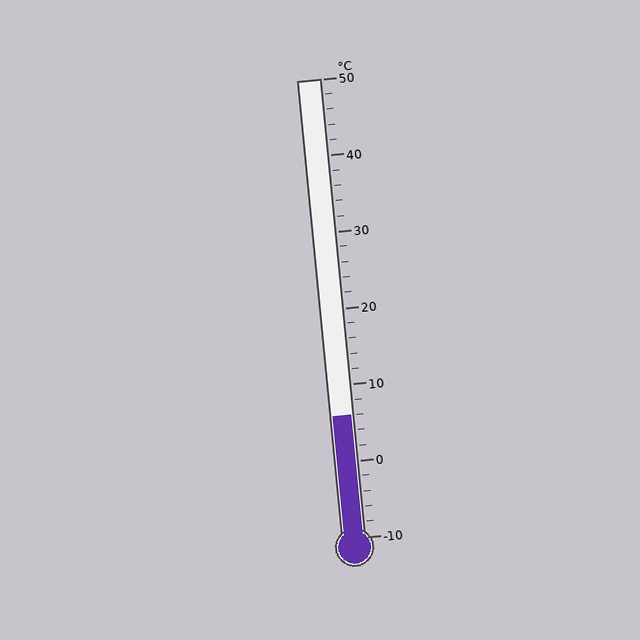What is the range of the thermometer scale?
The thermometer scale ranges from -10°C to 50°C.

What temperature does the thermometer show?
The thermometer shows approximately 6°C.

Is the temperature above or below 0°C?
The temperature is above 0°C.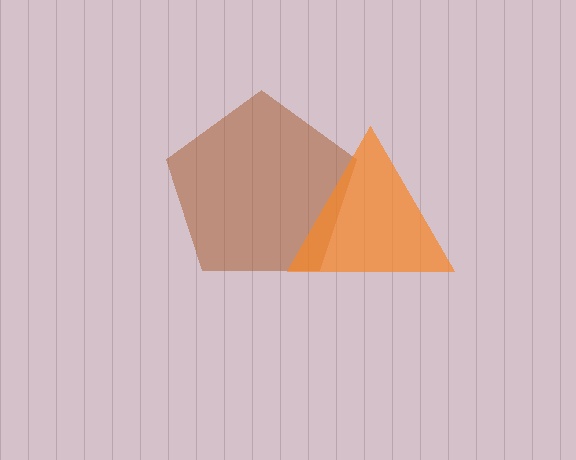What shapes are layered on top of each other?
The layered shapes are: a brown pentagon, an orange triangle.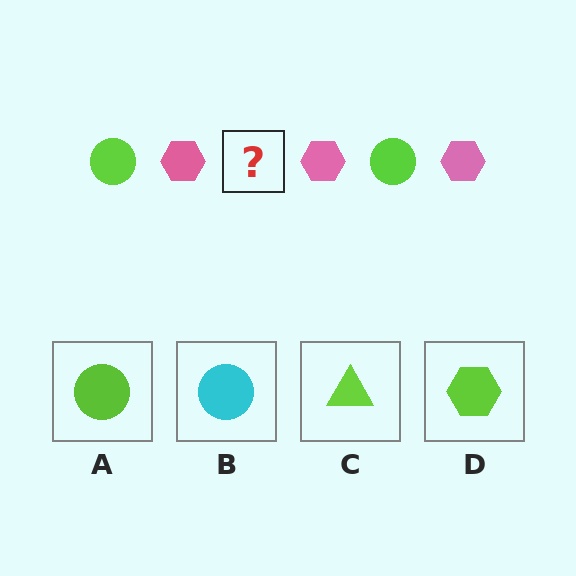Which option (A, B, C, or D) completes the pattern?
A.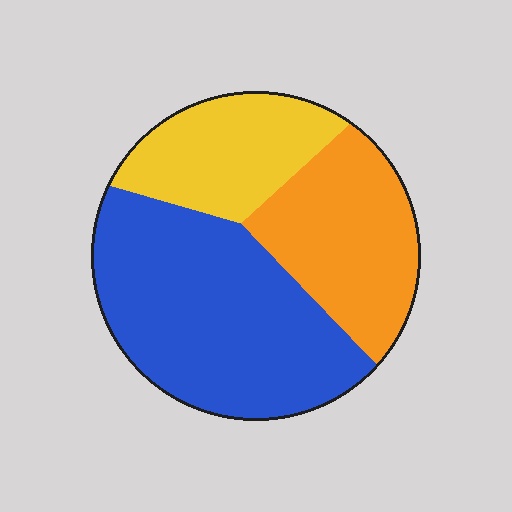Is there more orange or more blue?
Blue.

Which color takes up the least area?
Yellow, at roughly 25%.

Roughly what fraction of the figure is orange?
Orange takes up about one quarter (1/4) of the figure.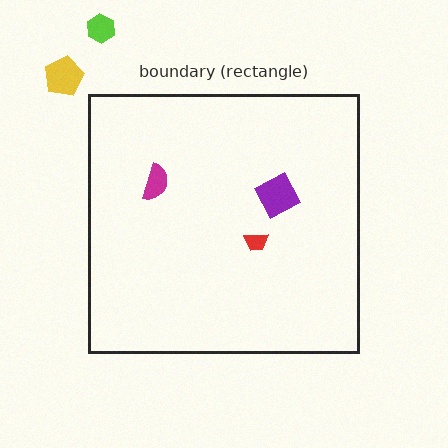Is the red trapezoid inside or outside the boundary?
Inside.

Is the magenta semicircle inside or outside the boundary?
Inside.